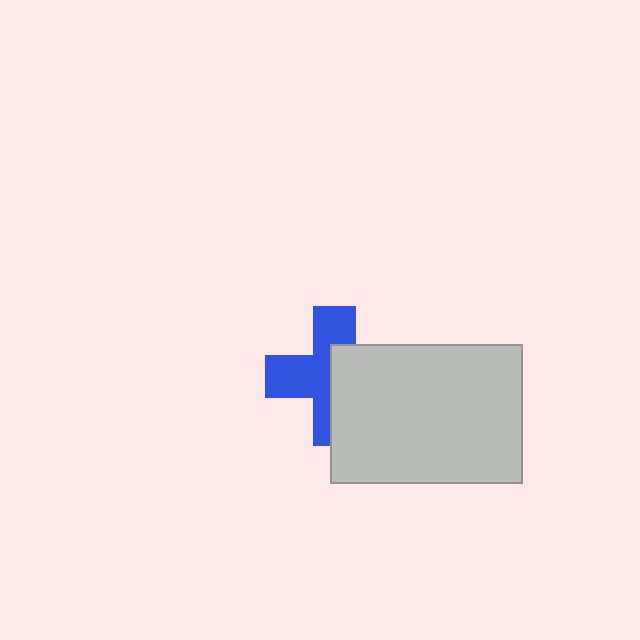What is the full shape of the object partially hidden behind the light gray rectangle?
The partially hidden object is a blue cross.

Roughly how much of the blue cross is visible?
About half of it is visible (roughly 52%).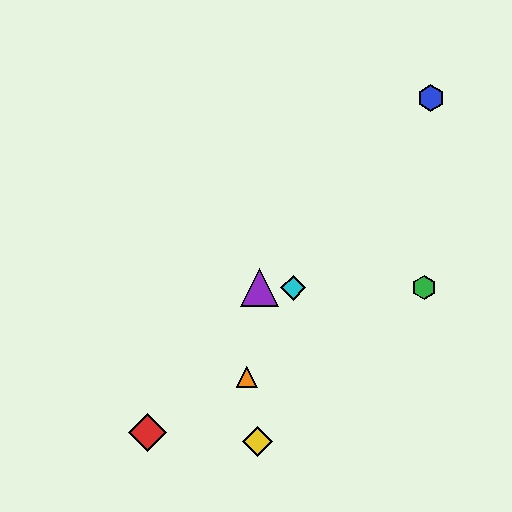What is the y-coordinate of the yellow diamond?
The yellow diamond is at y≈441.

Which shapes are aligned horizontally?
The green hexagon, the purple triangle, the cyan diamond are aligned horizontally.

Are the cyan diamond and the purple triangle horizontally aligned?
Yes, both are at y≈288.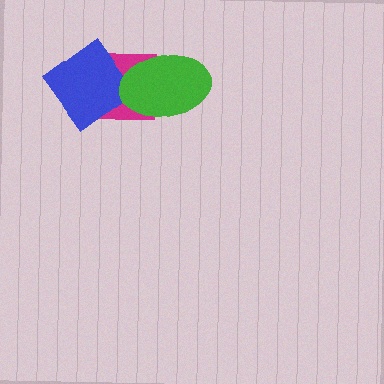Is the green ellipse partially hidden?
No, no other shape covers it.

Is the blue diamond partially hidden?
Yes, it is partially covered by another shape.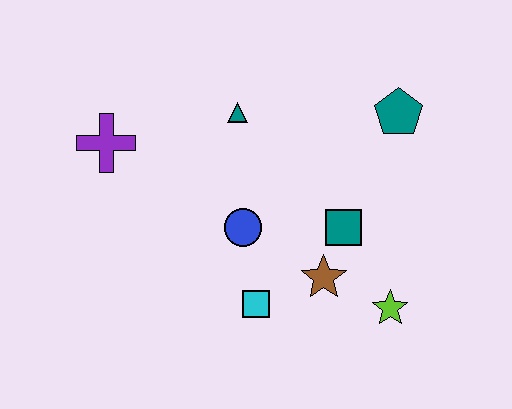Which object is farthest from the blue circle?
The teal pentagon is farthest from the blue circle.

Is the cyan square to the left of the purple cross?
No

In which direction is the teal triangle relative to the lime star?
The teal triangle is above the lime star.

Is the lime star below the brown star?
Yes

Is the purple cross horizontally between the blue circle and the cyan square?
No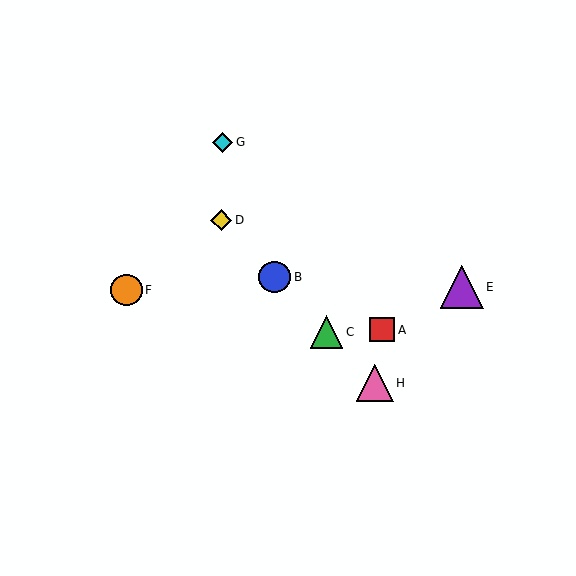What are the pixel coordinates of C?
Object C is at (326, 332).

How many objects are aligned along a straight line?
4 objects (B, C, D, H) are aligned along a straight line.